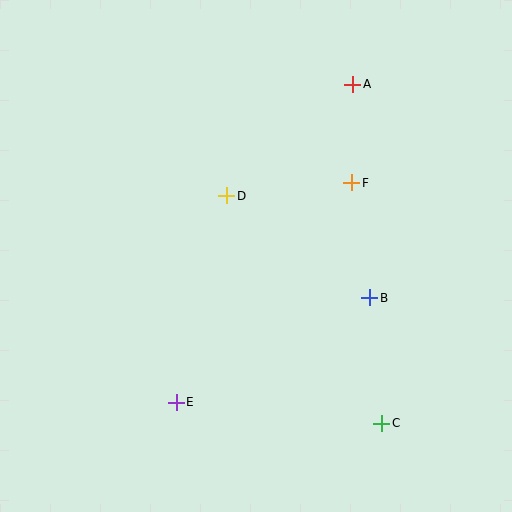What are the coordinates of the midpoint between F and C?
The midpoint between F and C is at (367, 303).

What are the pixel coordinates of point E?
Point E is at (176, 402).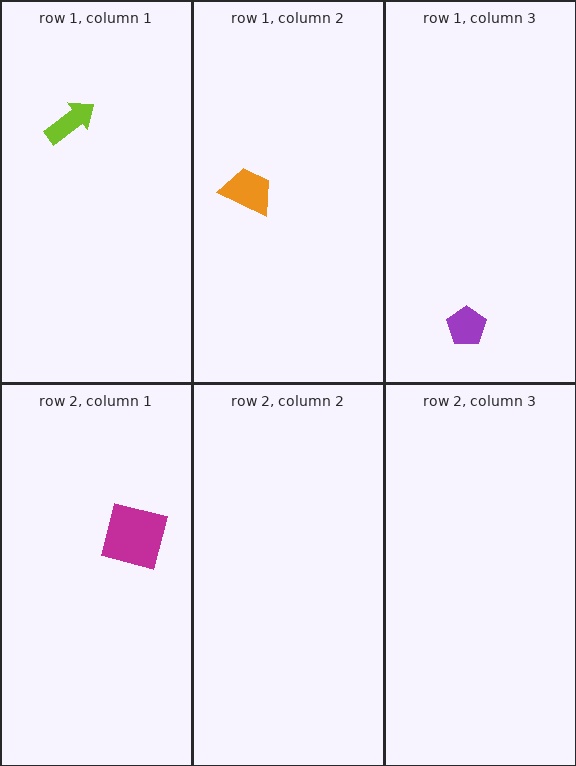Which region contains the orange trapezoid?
The row 1, column 2 region.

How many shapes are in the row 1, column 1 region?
1.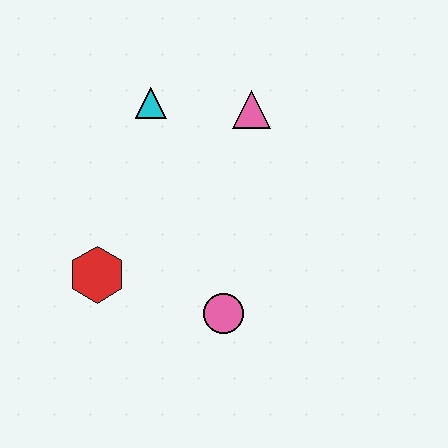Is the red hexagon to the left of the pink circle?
Yes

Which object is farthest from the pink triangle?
The red hexagon is farthest from the pink triangle.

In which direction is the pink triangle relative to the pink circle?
The pink triangle is above the pink circle.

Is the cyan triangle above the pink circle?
Yes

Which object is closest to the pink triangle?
The cyan triangle is closest to the pink triangle.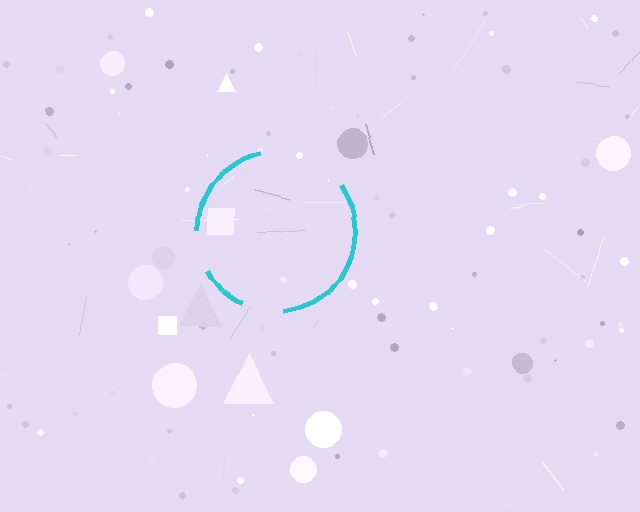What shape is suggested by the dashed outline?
The dashed outline suggests a circle.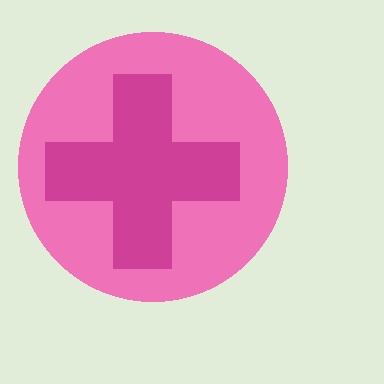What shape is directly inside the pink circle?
The magenta cross.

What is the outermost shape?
The pink circle.